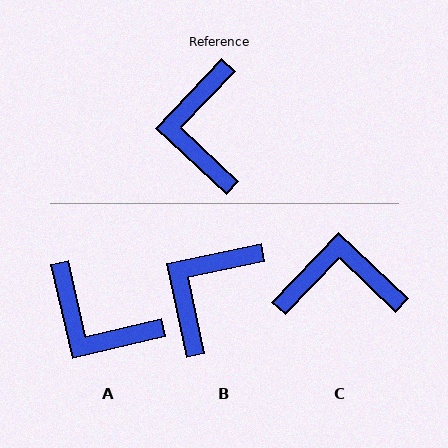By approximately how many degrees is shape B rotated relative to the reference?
Approximately 35 degrees clockwise.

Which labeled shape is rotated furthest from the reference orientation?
C, about 91 degrees away.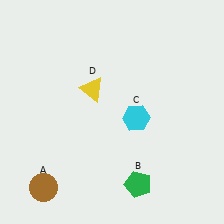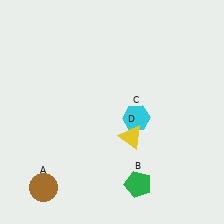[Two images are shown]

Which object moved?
The yellow triangle (D) moved down.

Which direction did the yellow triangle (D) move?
The yellow triangle (D) moved down.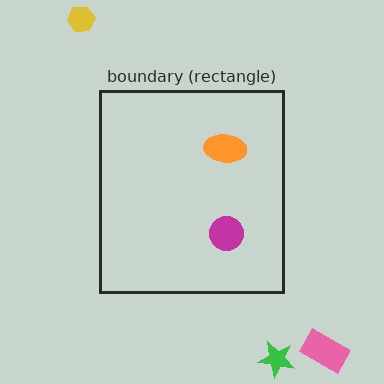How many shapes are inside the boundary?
2 inside, 3 outside.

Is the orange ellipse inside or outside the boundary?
Inside.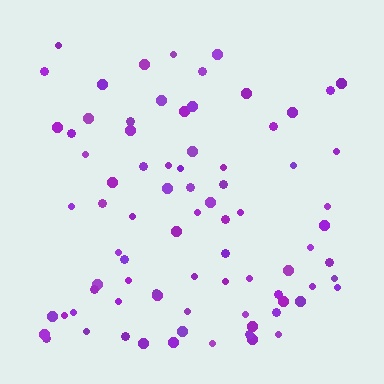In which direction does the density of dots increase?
From top to bottom, with the bottom side densest.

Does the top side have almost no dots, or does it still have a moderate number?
Still a moderate number, just noticeably fewer than the bottom.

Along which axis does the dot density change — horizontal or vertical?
Vertical.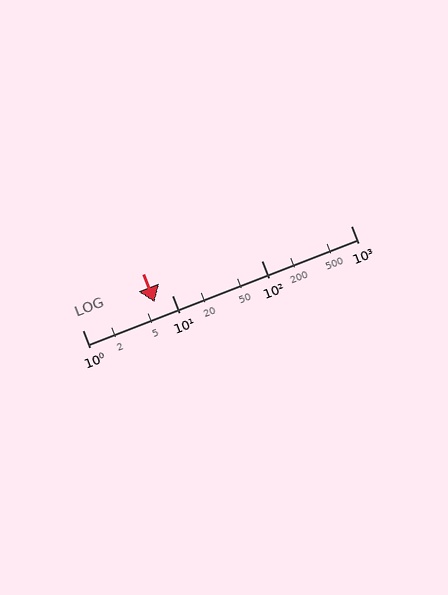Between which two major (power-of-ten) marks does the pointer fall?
The pointer is between 1 and 10.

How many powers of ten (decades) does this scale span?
The scale spans 3 decades, from 1 to 1000.